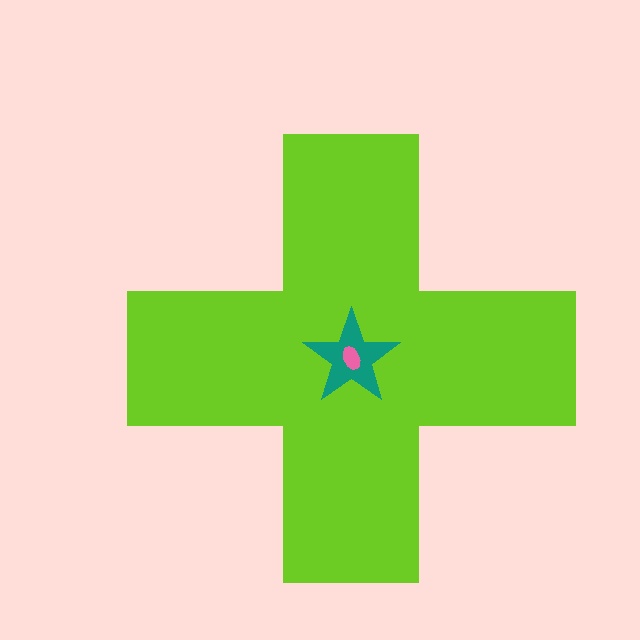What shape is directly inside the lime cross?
The teal star.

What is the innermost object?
The pink ellipse.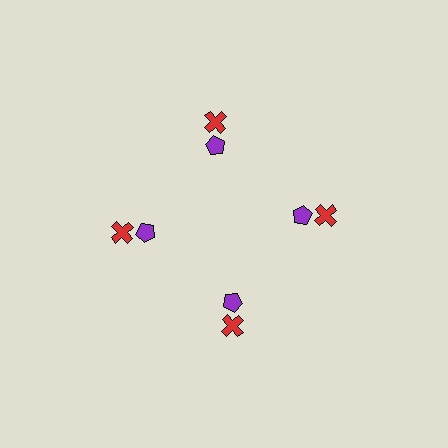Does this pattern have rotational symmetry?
Yes, this pattern has 4-fold rotational symmetry. It looks the same after rotating 90 degrees around the center.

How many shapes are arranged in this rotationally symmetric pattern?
There are 8 shapes, arranged in 4 groups of 2.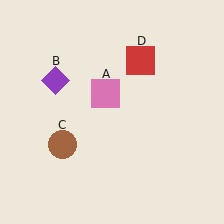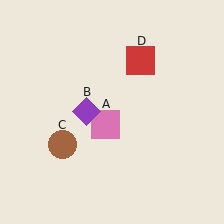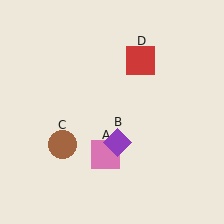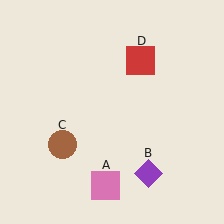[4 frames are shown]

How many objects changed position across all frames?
2 objects changed position: pink square (object A), purple diamond (object B).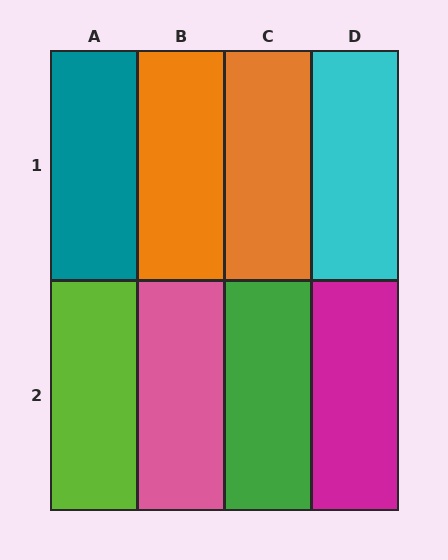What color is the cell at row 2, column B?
Pink.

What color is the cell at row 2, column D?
Magenta.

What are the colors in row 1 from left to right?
Teal, orange, orange, cyan.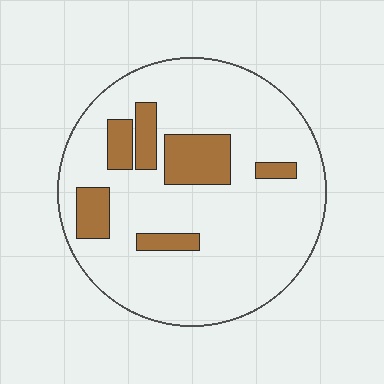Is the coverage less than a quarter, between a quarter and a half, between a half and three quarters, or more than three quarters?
Less than a quarter.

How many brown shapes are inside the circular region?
6.